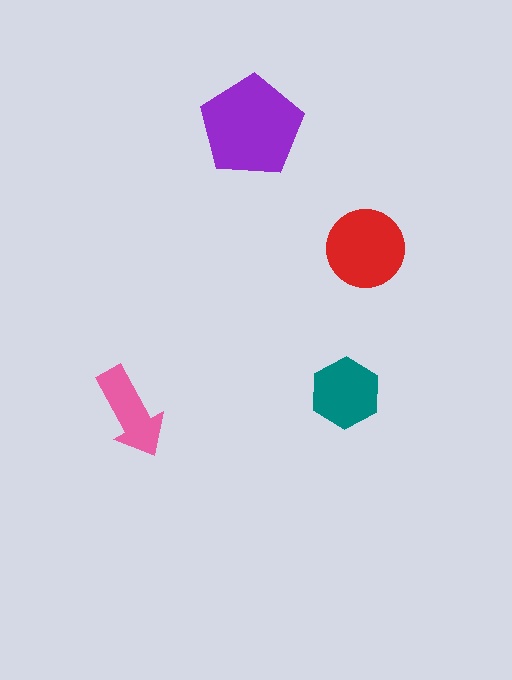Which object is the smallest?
The pink arrow.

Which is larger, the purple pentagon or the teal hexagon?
The purple pentagon.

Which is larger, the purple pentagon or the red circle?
The purple pentagon.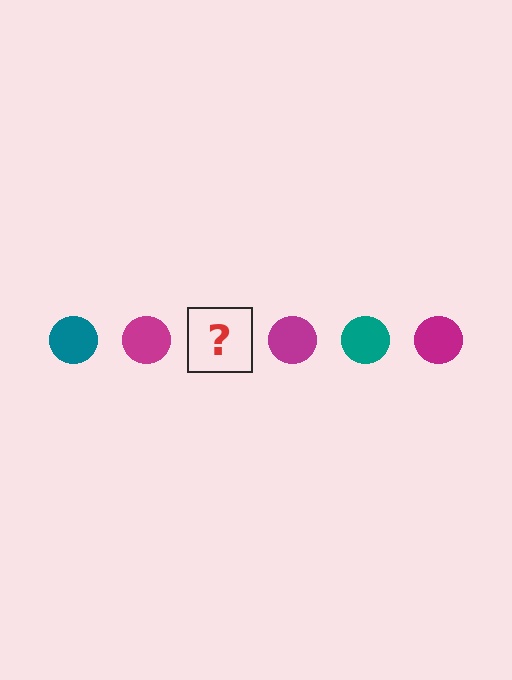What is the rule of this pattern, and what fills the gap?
The rule is that the pattern cycles through teal, magenta circles. The gap should be filled with a teal circle.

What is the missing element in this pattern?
The missing element is a teal circle.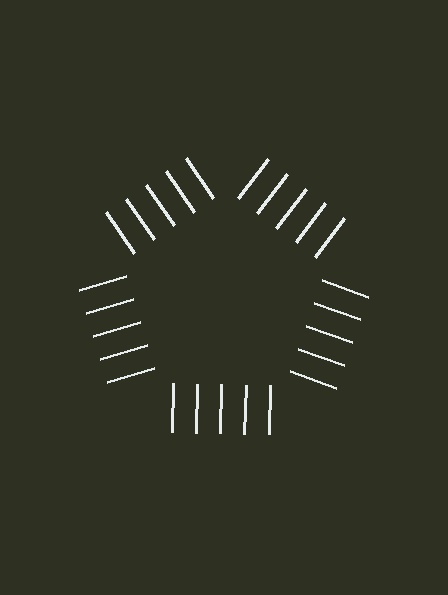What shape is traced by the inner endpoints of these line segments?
An illusory pentagon — the line segments terminate on its edges but no continuous stroke is drawn.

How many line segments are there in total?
25 — 5 along each of the 5 edges.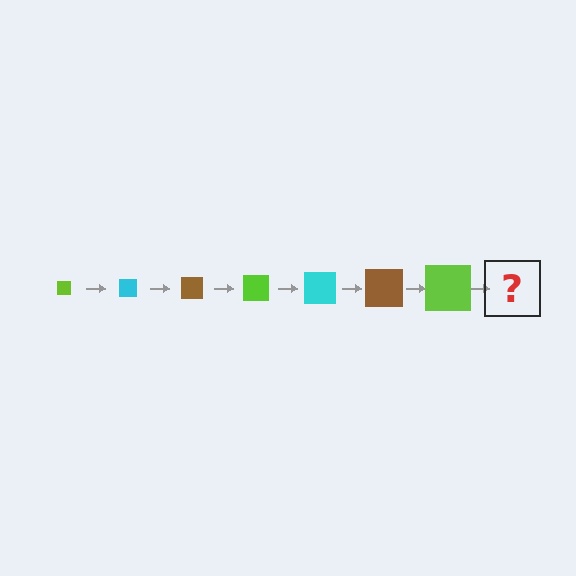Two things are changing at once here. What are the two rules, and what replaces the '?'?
The two rules are that the square grows larger each step and the color cycles through lime, cyan, and brown. The '?' should be a cyan square, larger than the previous one.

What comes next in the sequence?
The next element should be a cyan square, larger than the previous one.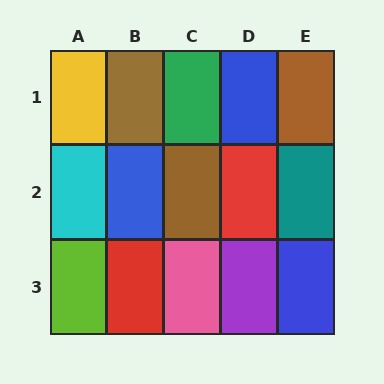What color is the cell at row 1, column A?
Yellow.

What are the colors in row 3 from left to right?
Lime, red, pink, purple, blue.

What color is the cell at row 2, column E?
Teal.